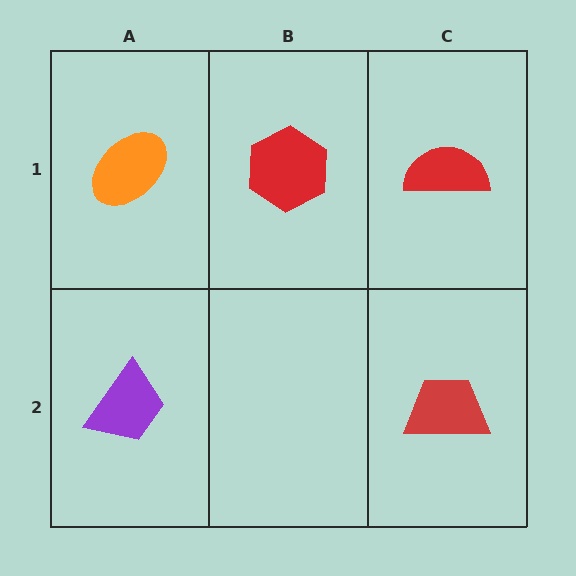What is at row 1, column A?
An orange ellipse.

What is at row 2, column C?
A red trapezoid.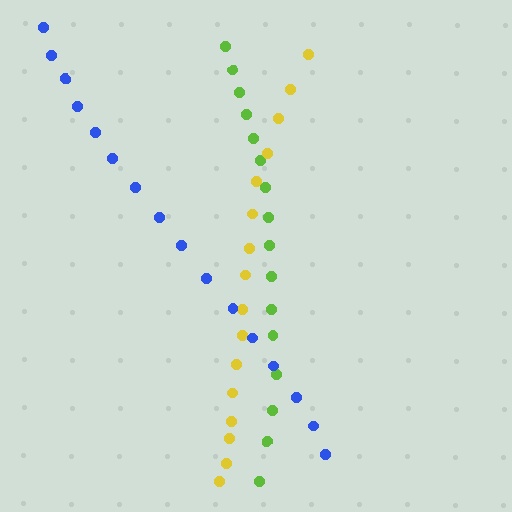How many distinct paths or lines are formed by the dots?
There are 3 distinct paths.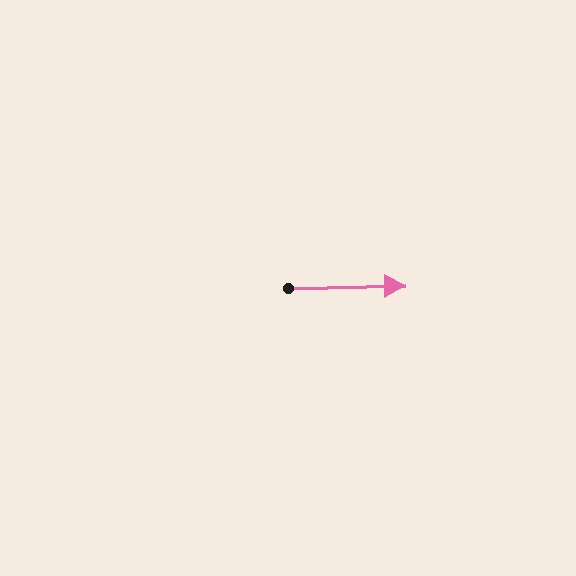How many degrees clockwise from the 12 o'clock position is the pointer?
Approximately 89 degrees.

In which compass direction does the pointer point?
East.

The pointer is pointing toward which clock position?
Roughly 3 o'clock.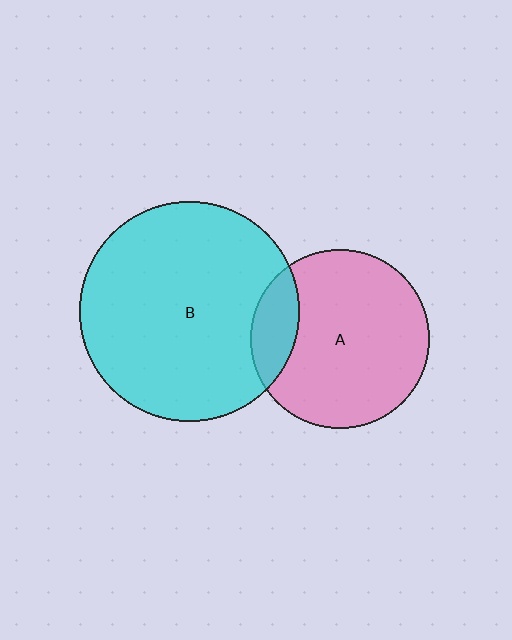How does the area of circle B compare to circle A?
Approximately 1.5 times.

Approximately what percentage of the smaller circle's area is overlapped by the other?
Approximately 15%.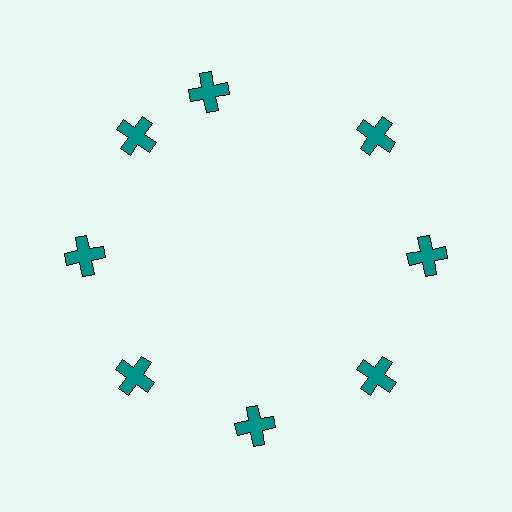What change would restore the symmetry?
The symmetry would be restored by rotating it back into even spacing with its neighbors so that all 8 crosses sit at equal angles and equal distance from the center.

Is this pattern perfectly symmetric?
No. The 8 teal crosses are arranged in a ring, but one element near the 12 o'clock position is rotated out of alignment along the ring, breaking the 8-fold rotational symmetry.